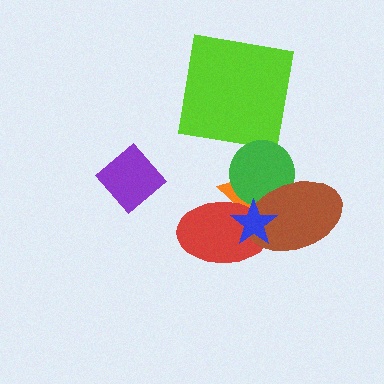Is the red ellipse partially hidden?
Yes, it is partially covered by another shape.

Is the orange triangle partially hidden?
Yes, it is partially covered by another shape.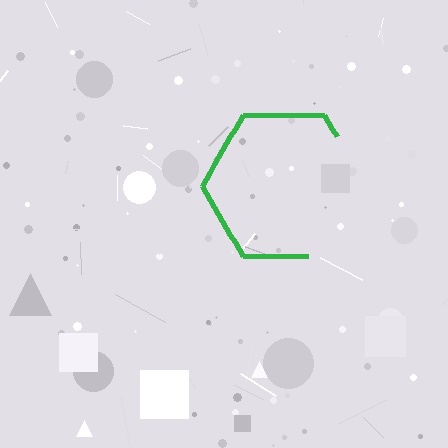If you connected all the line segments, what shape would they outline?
They would outline a hexagon.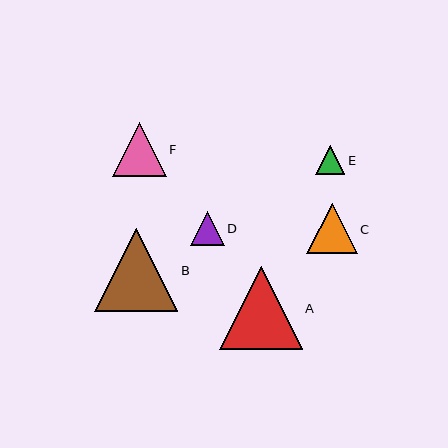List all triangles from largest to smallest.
From largest to smallest: B, A, F, C, D, E.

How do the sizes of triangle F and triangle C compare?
Triangle F and triangle C are approximately the same size.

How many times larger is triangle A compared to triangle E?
Triangle A is approximately 2.8 times the size of triangle E.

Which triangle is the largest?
Triangle B is the largest with a size of approximately 83 pixels.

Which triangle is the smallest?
Triangle E is the smallest with a size of approximately 29 pixels.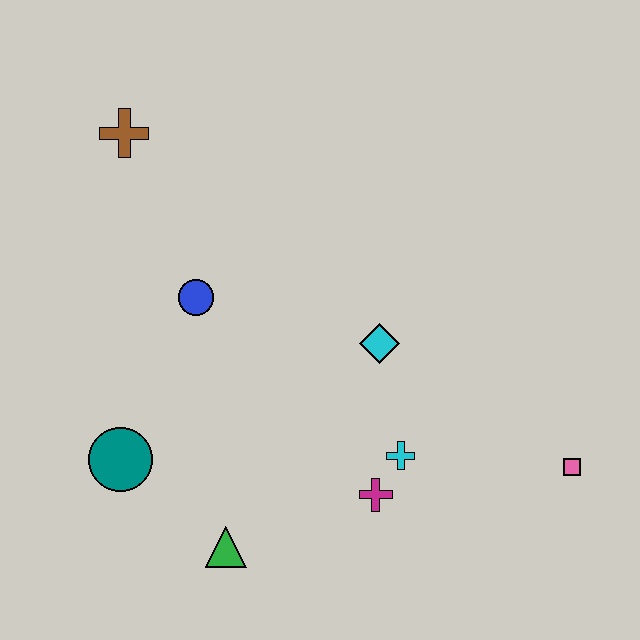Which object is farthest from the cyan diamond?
The brown cross is farthest from the cyan diamond.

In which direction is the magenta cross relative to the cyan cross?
The magenta cross is below the cyan cross.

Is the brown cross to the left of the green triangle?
Yes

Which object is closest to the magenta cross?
The cyan cross is closest to the magenta cross.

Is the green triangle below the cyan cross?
Yes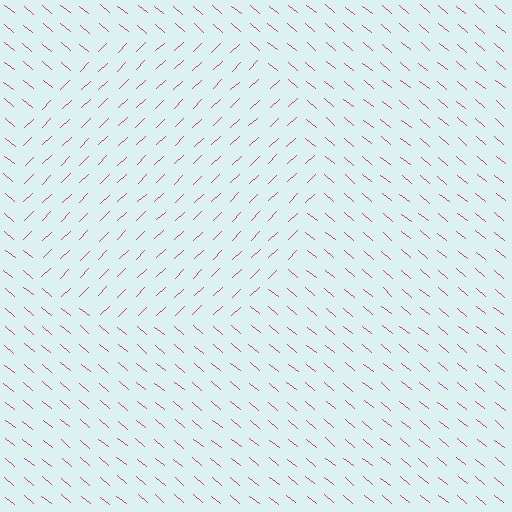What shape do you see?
I see a circle.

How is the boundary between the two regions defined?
The boundary is defined purely by a change in line orientation (approximately 84 degrees difference). All lines are the same color and thickness.